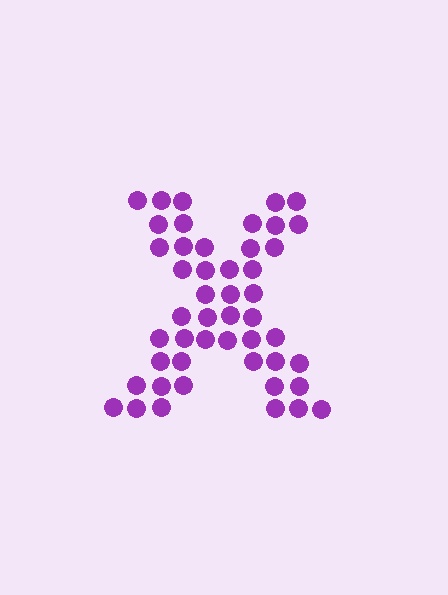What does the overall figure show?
The overall figure shows the letter X.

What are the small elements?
The small elements are circles.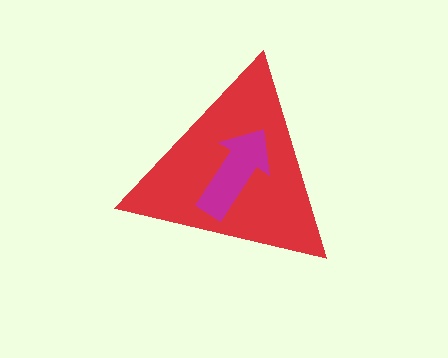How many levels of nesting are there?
2.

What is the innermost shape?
The magenta arrow.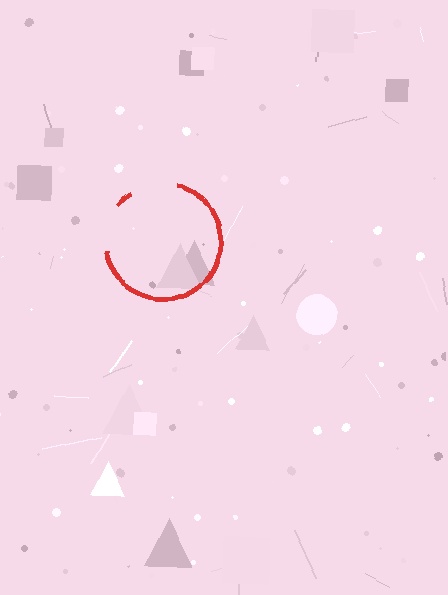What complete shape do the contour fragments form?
The contour fragments form a circle.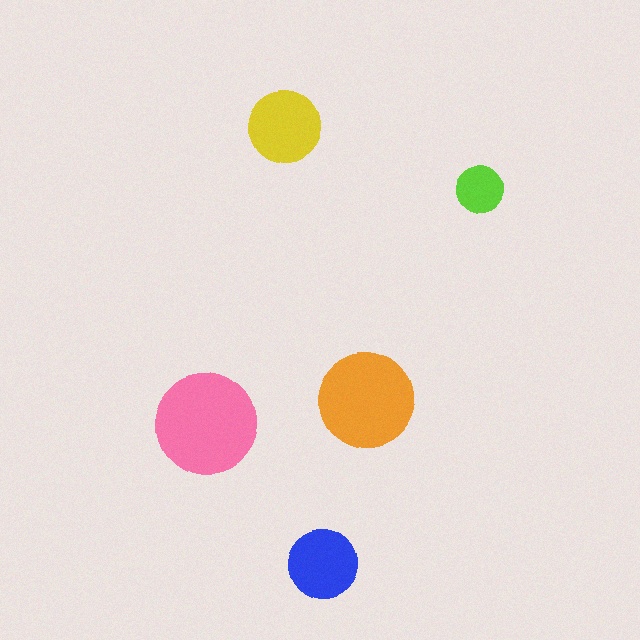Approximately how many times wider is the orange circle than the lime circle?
About 2 times wider.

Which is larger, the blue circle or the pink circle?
The pink one.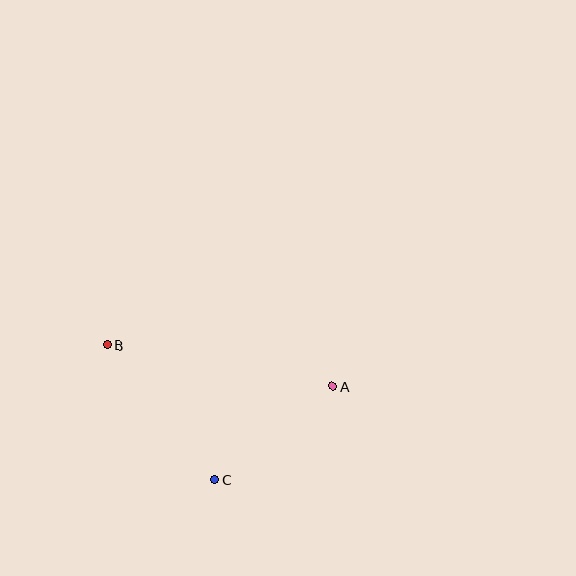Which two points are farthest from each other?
Points A and B are farthest from each other.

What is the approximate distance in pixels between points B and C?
The distance between B and C is approximately 172 pixels.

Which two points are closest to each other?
Points A and C are closest to each other.